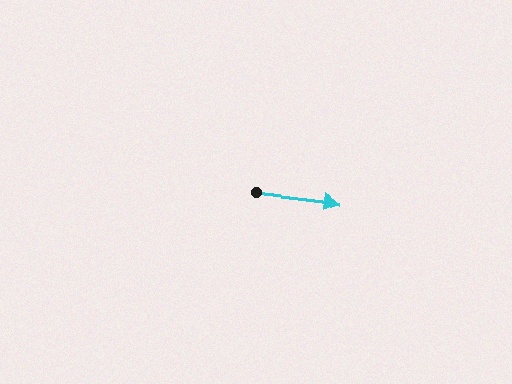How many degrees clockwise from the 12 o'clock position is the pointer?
Approximately 97 degrees.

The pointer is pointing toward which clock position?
Roughly 3 o'clock.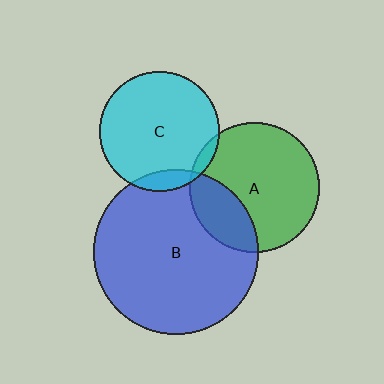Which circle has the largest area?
Circle B (blue).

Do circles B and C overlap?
Yes.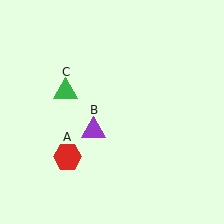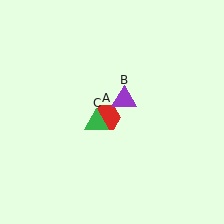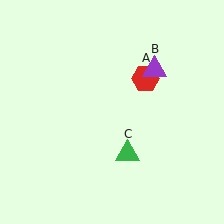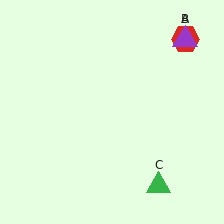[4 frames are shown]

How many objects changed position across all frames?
3 objects changed position: red hexagon (object A), purple triangle (object B), green triangle (object C).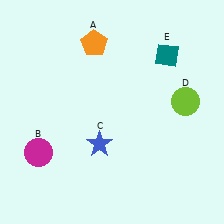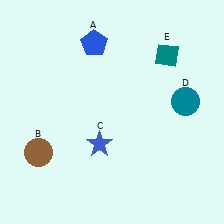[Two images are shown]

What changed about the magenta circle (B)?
In Image 1, B is magenta. In Image 2, it changed to brown.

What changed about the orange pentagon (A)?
In Image 1, A is orange. In Image 2, it changed to blue.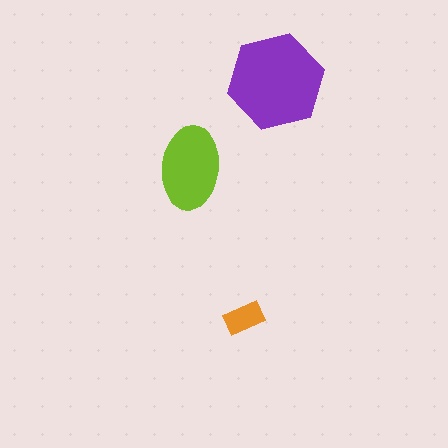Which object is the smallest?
The orange rectangle.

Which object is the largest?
The purple hexagon.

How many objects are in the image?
There are 3 objects in the image.